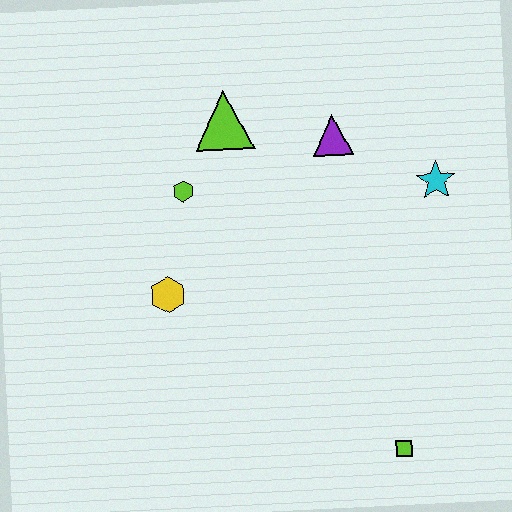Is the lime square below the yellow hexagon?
Yes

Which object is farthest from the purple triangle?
The lime square is farthest from the purple triangle.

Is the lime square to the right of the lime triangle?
Yes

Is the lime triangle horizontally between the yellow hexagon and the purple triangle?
Yes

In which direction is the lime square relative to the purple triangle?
The lime square is below the purple triangle.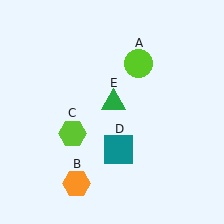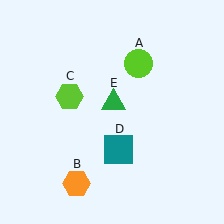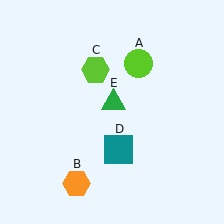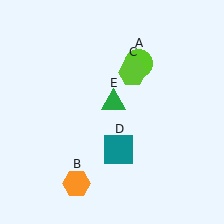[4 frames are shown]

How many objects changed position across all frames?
1 object changed position: lime hexagon (object C).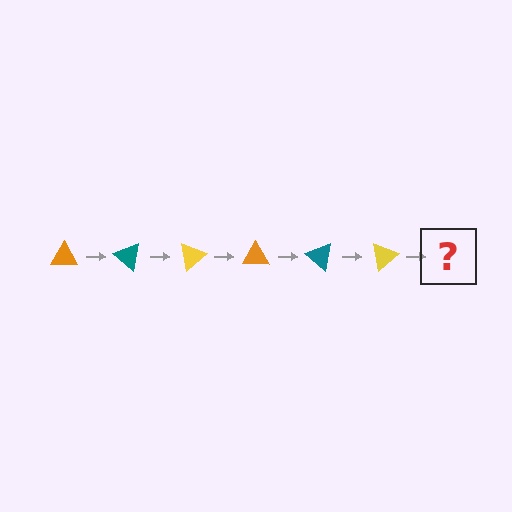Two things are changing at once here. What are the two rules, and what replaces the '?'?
The two rules are that it rotates 40 degrees each step and the color cycles through orange, teal, and yellow. The '?' should be an orange triangle, rotated 240 degrees from the start.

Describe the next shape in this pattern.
It should be an orange triangle, rotated 240 degrees from the start.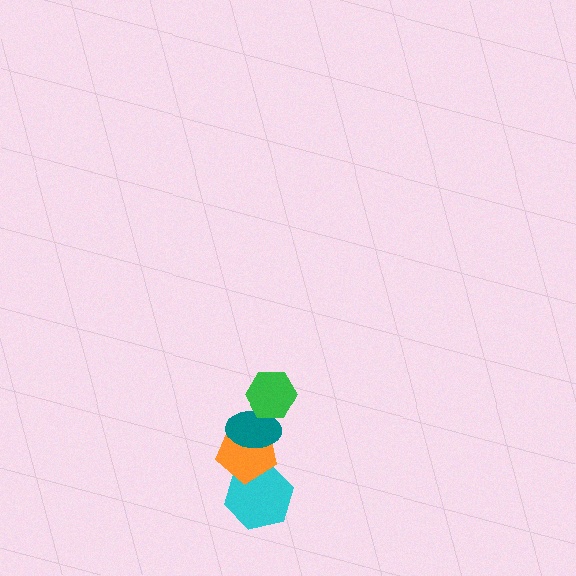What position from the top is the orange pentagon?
The orange pentagon is 3rd from the top.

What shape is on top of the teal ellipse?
The green hexagon is on top of the teal ellipse.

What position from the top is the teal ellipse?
The teal ellipse is 2nd from the top.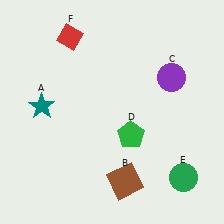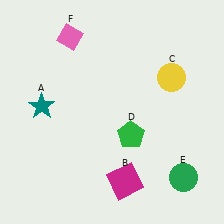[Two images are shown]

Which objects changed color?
B changed from brown to magenta. C changed from purple to yellow. F changed from red to pink.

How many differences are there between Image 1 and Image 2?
There are 3 differences between the two images.